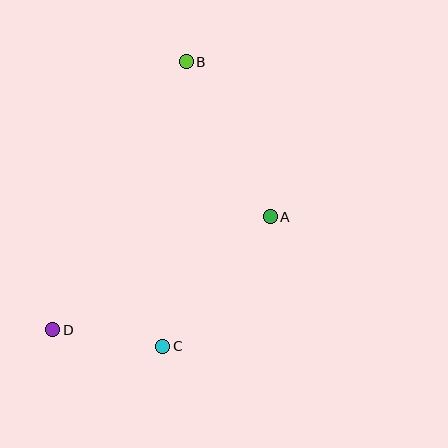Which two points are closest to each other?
Points C and D are closest to each other.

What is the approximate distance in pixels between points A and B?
The distance between A and B is approximately 176 pixels.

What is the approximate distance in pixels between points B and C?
The distance between B and C is approximately 285 pixels.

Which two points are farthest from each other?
Points B and D are farthest from each other.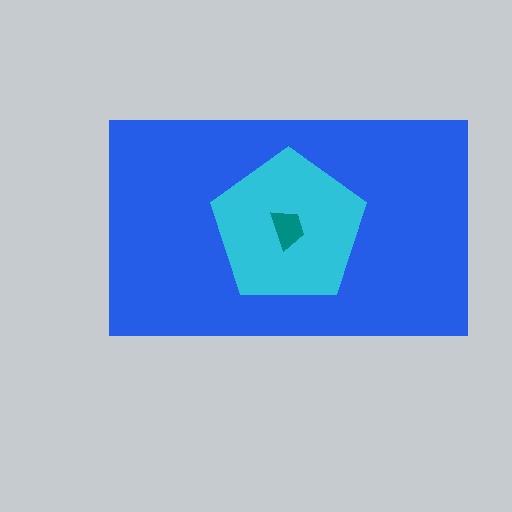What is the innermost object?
The teal trapezoid.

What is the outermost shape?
The blue rectangle.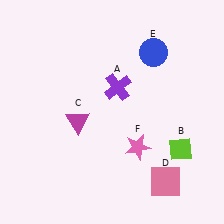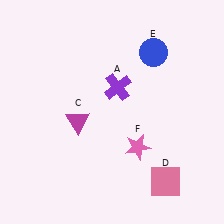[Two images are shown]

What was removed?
The lime diamond (B) was removed in Image 2.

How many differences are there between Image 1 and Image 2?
There is 1 difference between the two images.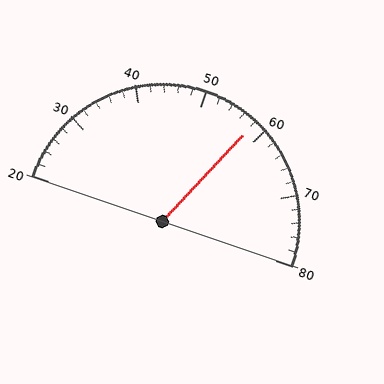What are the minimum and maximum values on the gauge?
The gauge ranges from 20 to 80.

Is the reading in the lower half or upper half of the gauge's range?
The reading is in the upper half of the range (20 to 80).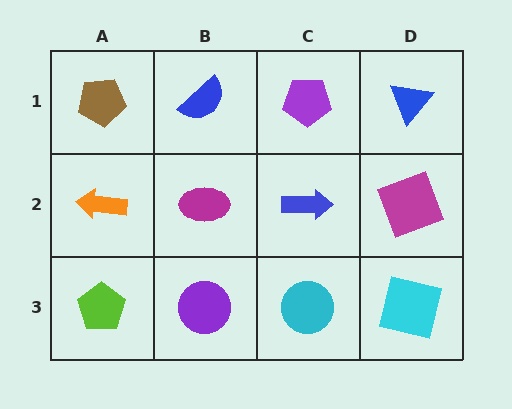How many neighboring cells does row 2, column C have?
4.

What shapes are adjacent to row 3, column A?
An orange arrow (row 2, column A), a purple circle (row 3, column B).